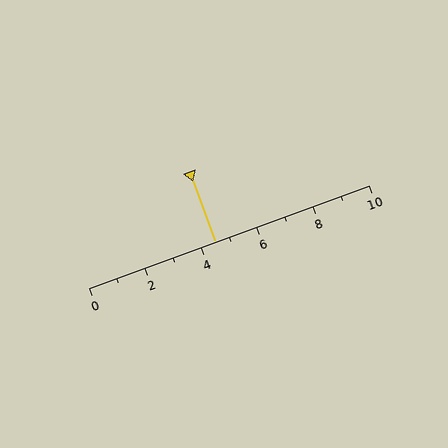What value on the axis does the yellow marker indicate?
The marker indicates approximately 4.5.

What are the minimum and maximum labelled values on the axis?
The axis runs from 0 to 10.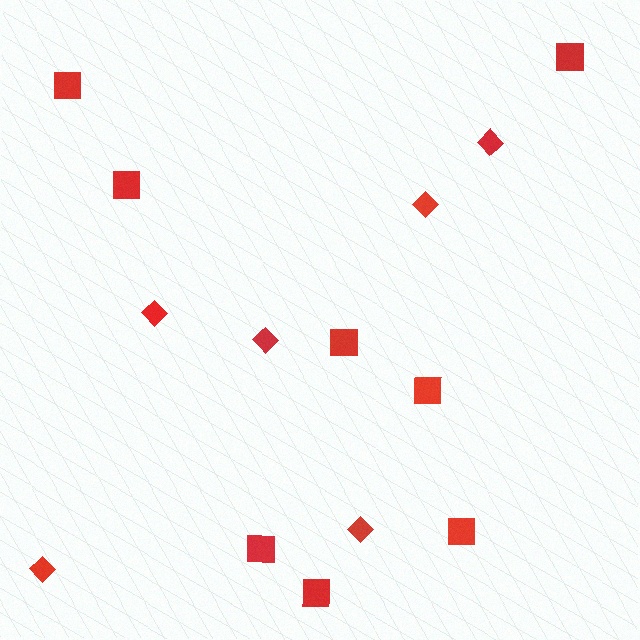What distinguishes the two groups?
There are 2 groups: one group of diamonds (6) and one group of squares (8).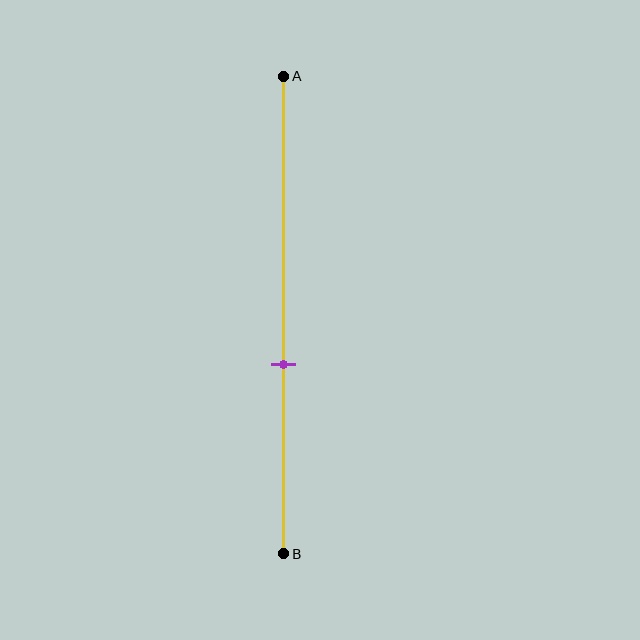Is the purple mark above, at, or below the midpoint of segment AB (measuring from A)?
The purple mark is below the midpoint of segment AB.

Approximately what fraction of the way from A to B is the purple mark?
The purple mark is approximately 60% of the way from A to B.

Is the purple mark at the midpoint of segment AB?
No, the mark is at about 60% from A, not at the 50% midpoint.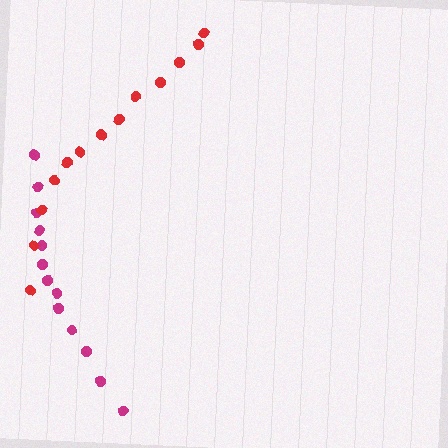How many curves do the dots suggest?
There are 2 distinct paths.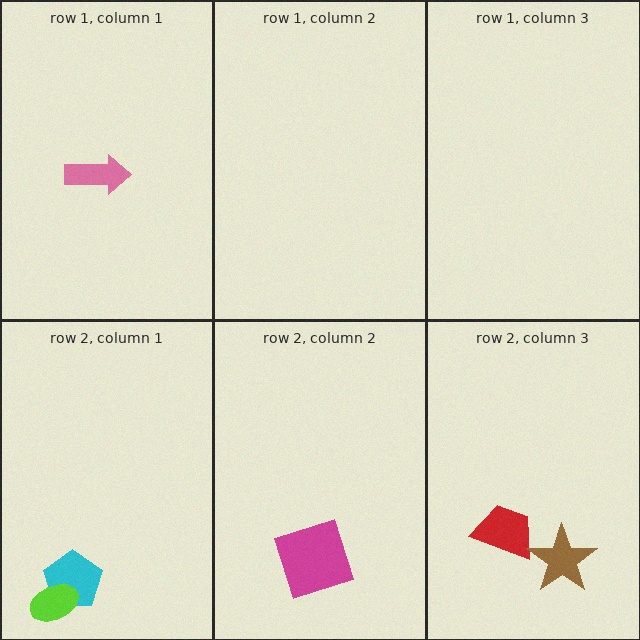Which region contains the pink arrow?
The row 1, column 1 region.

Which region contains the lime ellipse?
The row 2, column 1 region.